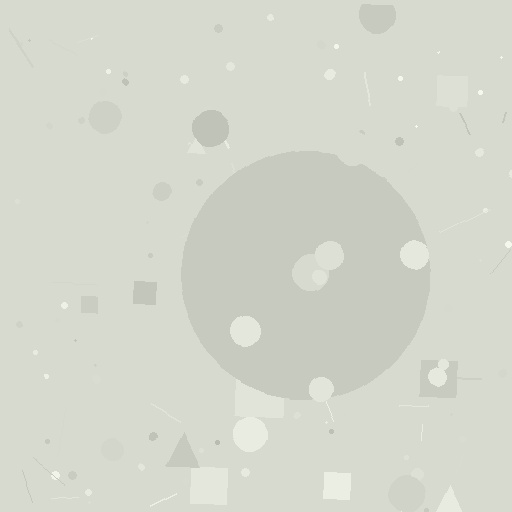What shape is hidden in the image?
A circle is hidden in the image.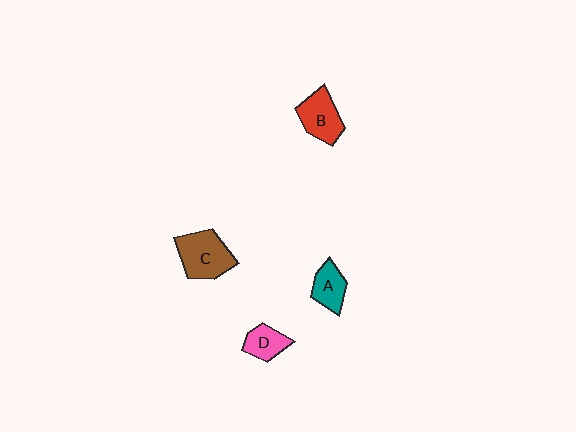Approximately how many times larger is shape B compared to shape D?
Approximately 1.4 times.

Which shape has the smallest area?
Shape D (pink).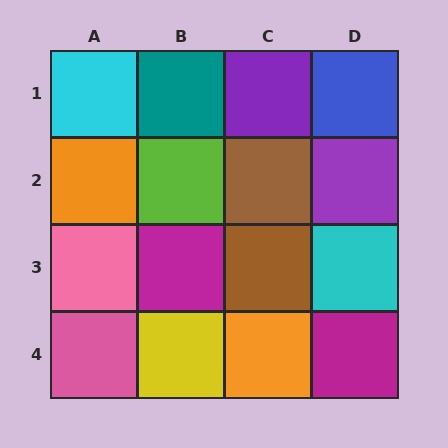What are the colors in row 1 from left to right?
Cyan, teal, purple, blue.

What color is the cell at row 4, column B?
Yellow.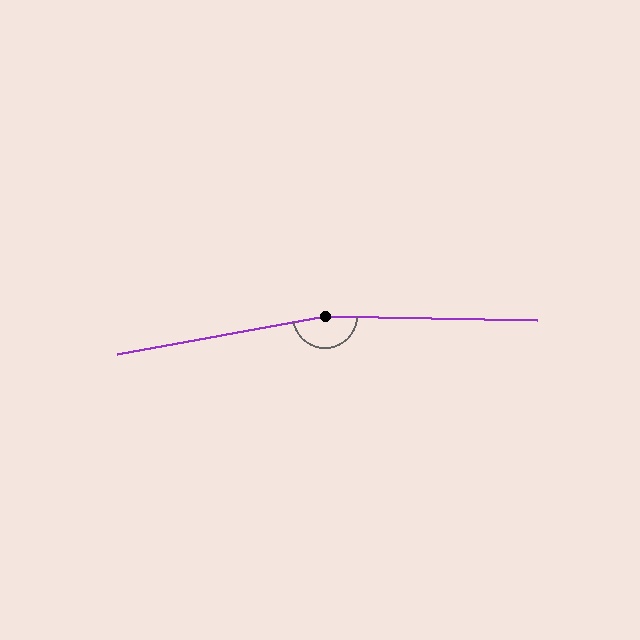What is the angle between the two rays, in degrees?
Approximately 168 degrees.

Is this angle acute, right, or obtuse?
It is obtuse.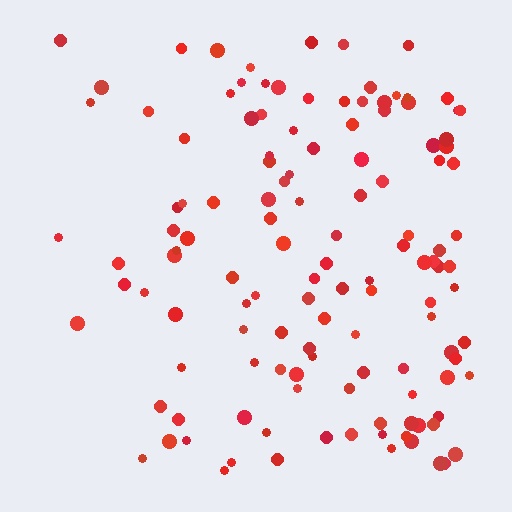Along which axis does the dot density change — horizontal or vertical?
Horizontal.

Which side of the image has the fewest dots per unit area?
The left.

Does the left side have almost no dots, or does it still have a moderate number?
Still a moderate number, just noticeably fewer than the right.